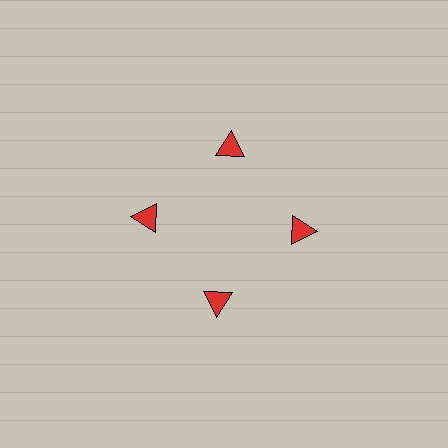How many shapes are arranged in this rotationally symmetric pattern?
There are 4 shapes, arranged in 4 groups of 1.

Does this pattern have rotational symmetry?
Yes, this pattern has 4-fold rotational symmetry. It looks the same after rotating 90 degrees around the center.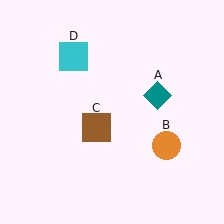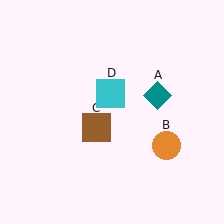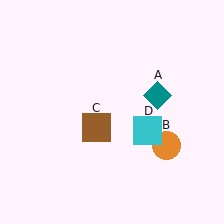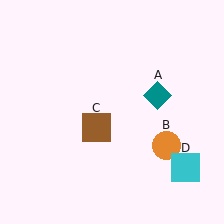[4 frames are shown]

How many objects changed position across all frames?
1 object changed position: cyan square (object D).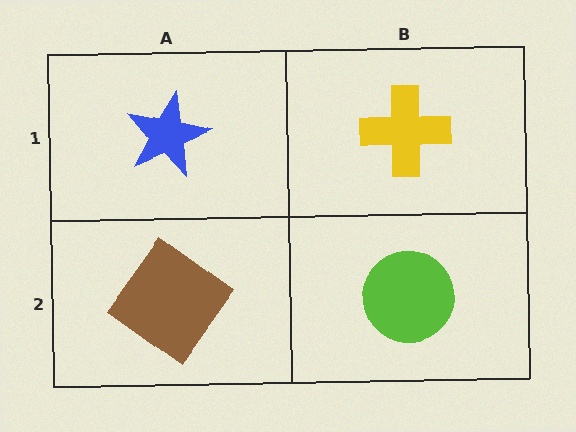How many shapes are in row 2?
2 shapes.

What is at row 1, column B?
A yellow cross.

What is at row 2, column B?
A lime circle.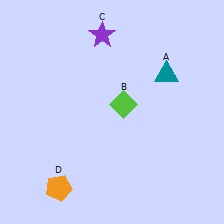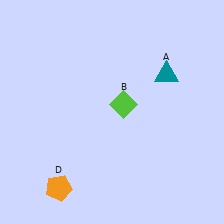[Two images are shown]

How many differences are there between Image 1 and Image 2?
There is 1 difference between the two images.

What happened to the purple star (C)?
The purple star (C) was removed in Image 2. It was in the top-left area of Image 1.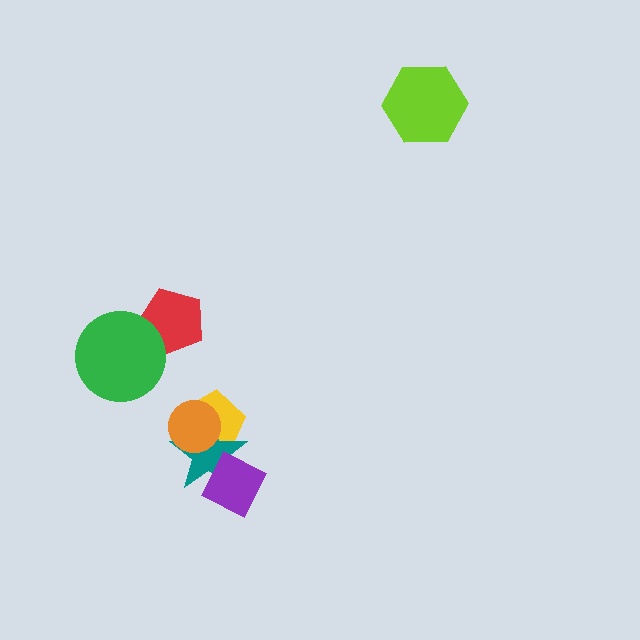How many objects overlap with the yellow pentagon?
2 objects overlap with the yellow pentagon.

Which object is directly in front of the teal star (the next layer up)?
The purple diamond is directly in front of the teal star.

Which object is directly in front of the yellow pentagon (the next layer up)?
The teal star is directly in front of the yellow pentagon.